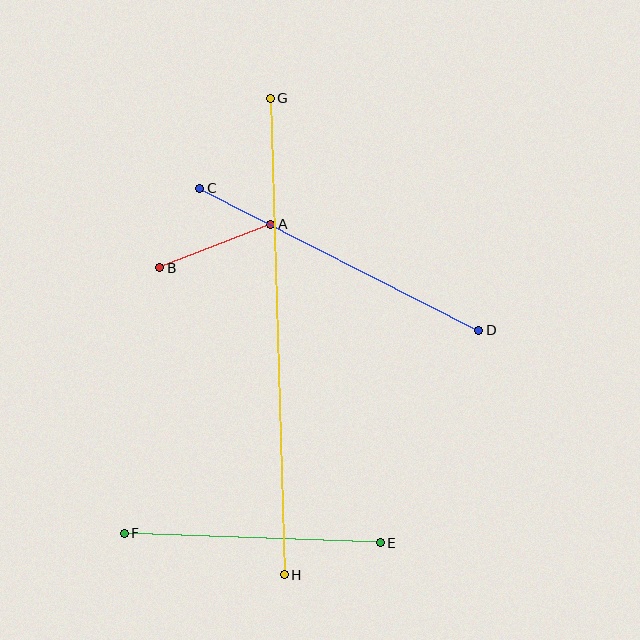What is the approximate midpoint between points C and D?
The midpoint is at approximately (339, 259) pixels.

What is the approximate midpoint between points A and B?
The midpoint is at approximately (215, 246) pixels.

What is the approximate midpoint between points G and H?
The midpoint is at approximately (277, 336) pixels.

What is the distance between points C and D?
The distance is approximately 313 pixels.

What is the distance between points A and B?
The distance is approximately 119 pixels.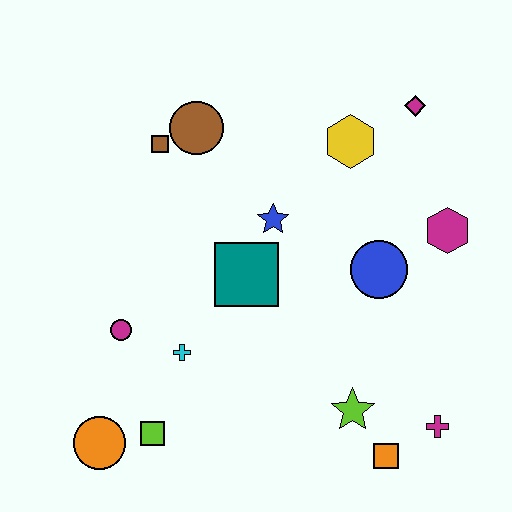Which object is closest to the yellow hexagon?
The magenta diamond is closest to the yellow hexagon.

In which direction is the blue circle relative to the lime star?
The blue circle is above the lime star.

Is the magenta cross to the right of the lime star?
Yes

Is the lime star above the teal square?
No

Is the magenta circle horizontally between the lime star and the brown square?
No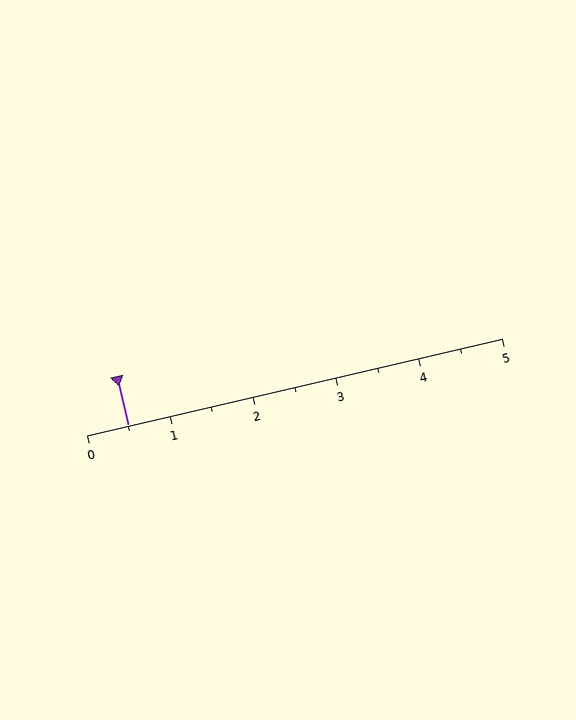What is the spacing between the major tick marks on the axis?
The major ticks are spaced 1 apart.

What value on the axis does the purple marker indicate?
The marker indicates approximately 0.5.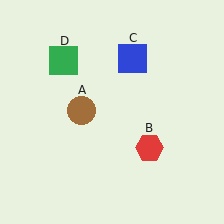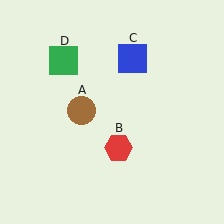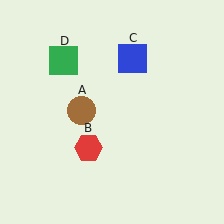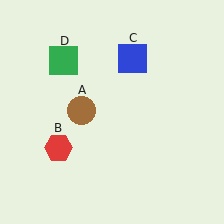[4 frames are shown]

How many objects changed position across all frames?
1 object changed position: red hexagon (object B).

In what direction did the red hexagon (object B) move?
The red hexagon (object B) moved left.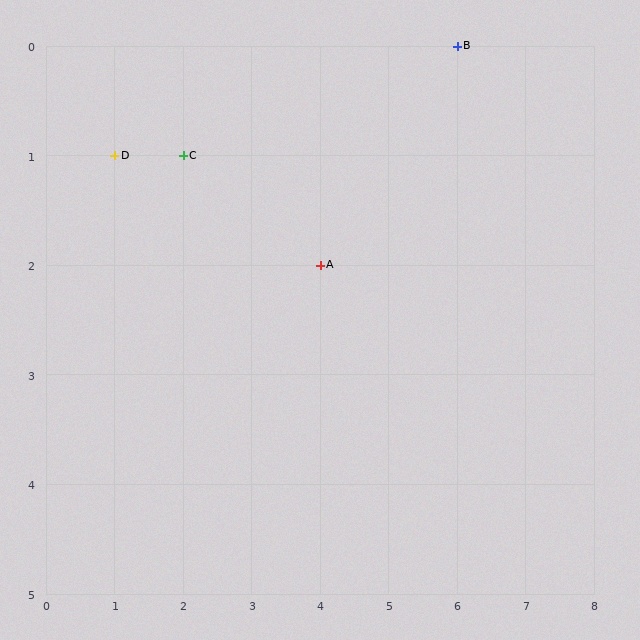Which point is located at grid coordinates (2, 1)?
Point C is at (2, 1).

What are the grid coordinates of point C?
Point C is at grid coordinates (2, 1).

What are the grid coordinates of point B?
Point B is at grid coordinates (6, 0).